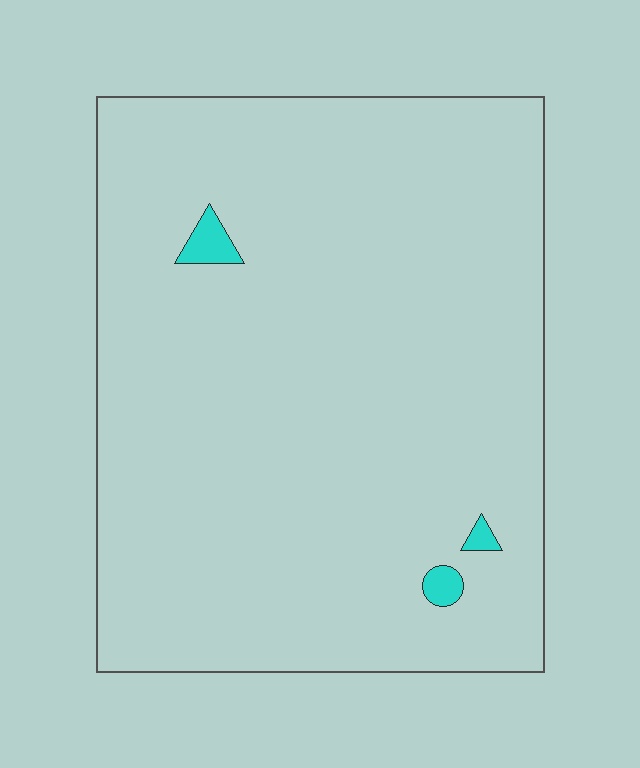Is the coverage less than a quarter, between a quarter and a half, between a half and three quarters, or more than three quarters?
Less than a quarter.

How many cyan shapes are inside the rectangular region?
3.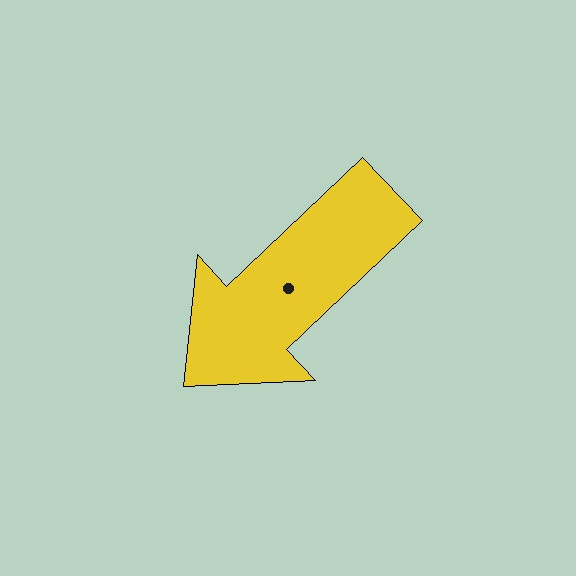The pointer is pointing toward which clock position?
Roughly 8 o'clock.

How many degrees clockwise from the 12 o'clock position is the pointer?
Approximately 227 degrees.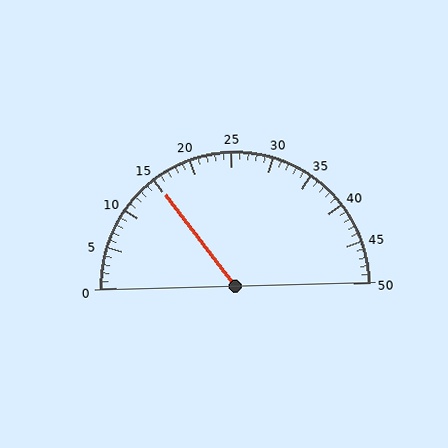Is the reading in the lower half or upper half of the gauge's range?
The reading is in the lower half of the range (0 to 50).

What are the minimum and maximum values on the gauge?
The gauge ranges from 0 to 50.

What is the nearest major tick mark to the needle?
The nearest major tick mark is 15.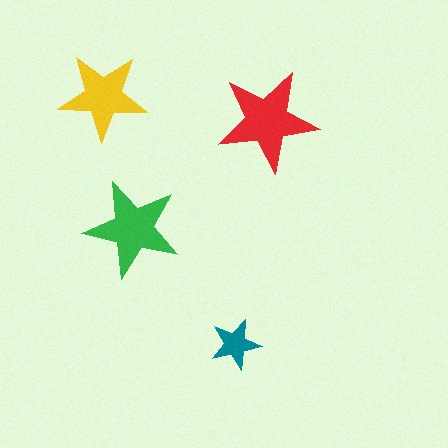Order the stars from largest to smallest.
the red one, the green one, the yellow one, the teal one.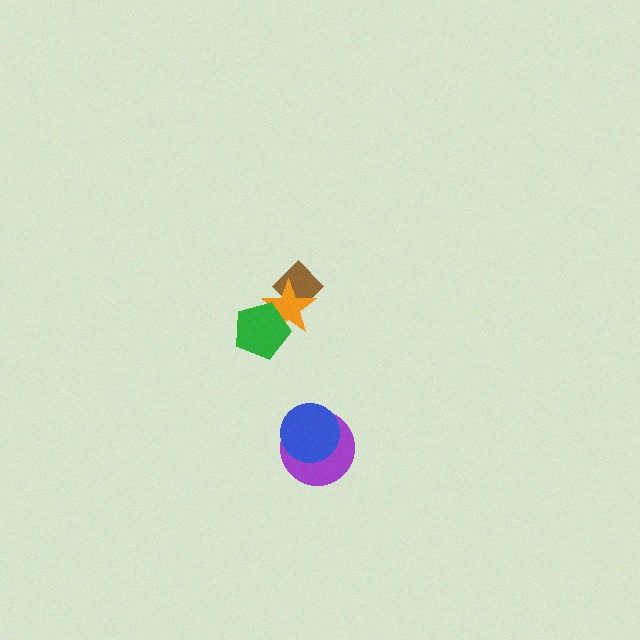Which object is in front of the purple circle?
The blue circle is in front of the purple circle.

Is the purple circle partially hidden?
Yes, it is partially covered by another shape.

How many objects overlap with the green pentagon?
1 object overlaps with the green pentagon.